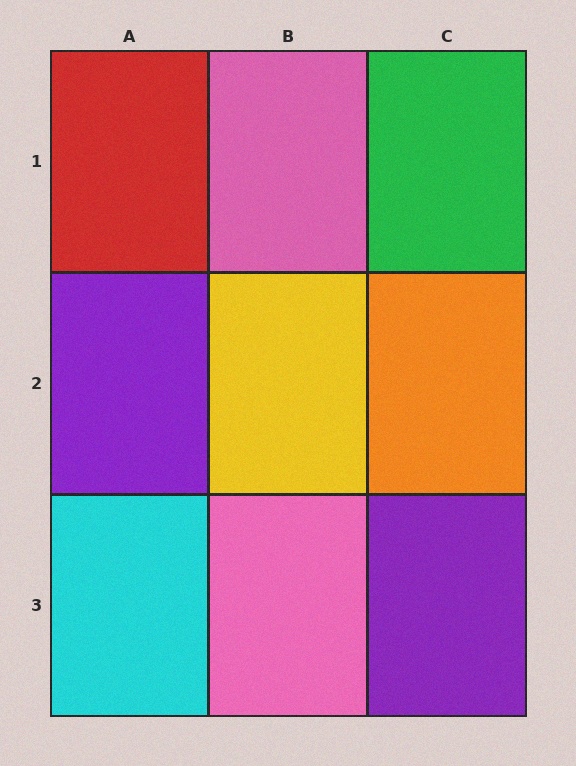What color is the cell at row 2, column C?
Orange.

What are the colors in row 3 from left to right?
Cyan, pink, purple.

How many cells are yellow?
1 cell is yellow.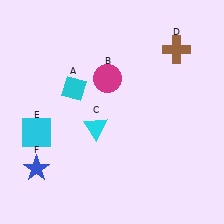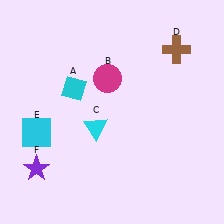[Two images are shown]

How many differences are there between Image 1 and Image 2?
There is 1 difference between the two images.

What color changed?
The star (F) changed from blue in Image 1 to purple in Image 2.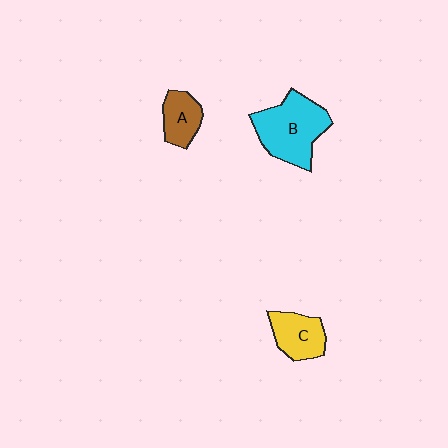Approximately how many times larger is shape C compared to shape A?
Approximately 1.2 times.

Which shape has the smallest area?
Shape A (brown).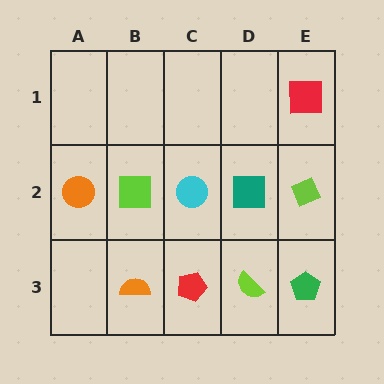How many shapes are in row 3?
4 shapes.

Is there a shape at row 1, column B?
No, that cell is empty.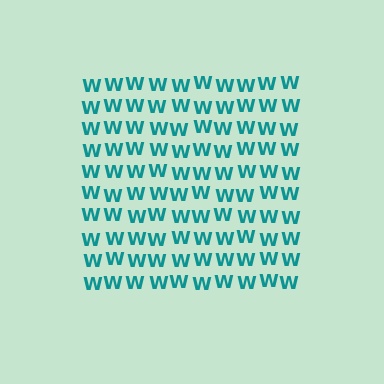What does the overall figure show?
The overall figure shows a square.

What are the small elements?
The small elements are letter W's.